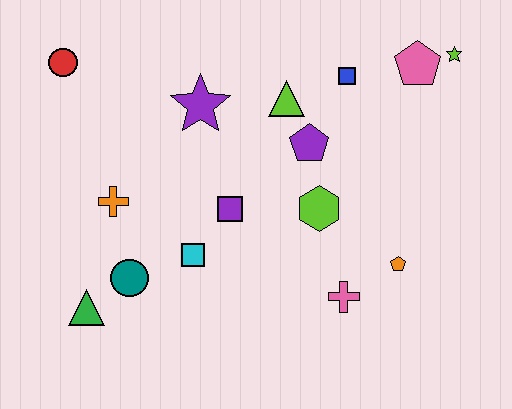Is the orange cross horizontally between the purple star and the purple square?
No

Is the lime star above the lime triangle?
Yes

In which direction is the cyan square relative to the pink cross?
The cyan square is to the left of the pink cross.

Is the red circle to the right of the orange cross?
No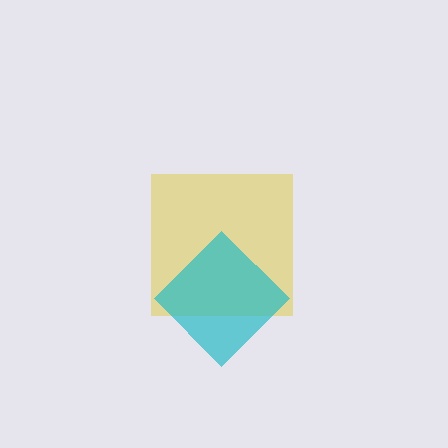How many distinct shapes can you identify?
There are 2 distinct shapes: a yellow square, a cyan diamond.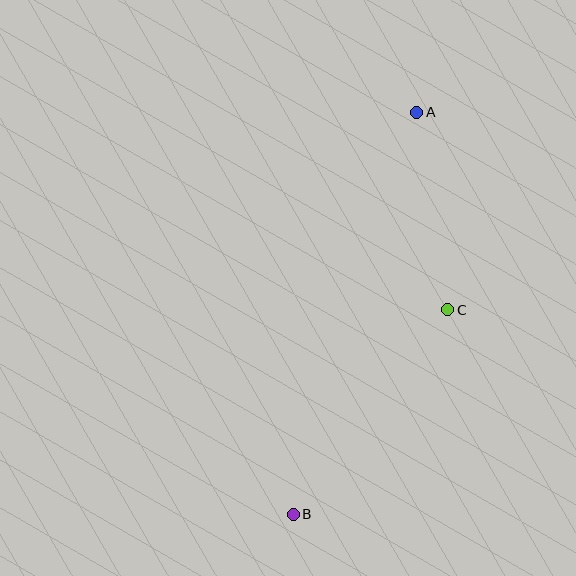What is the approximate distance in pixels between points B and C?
The distance between B and C is approximately 257 pixels.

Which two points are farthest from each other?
Points A and B are farthest from each other.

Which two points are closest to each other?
Points A and C are closest to each other.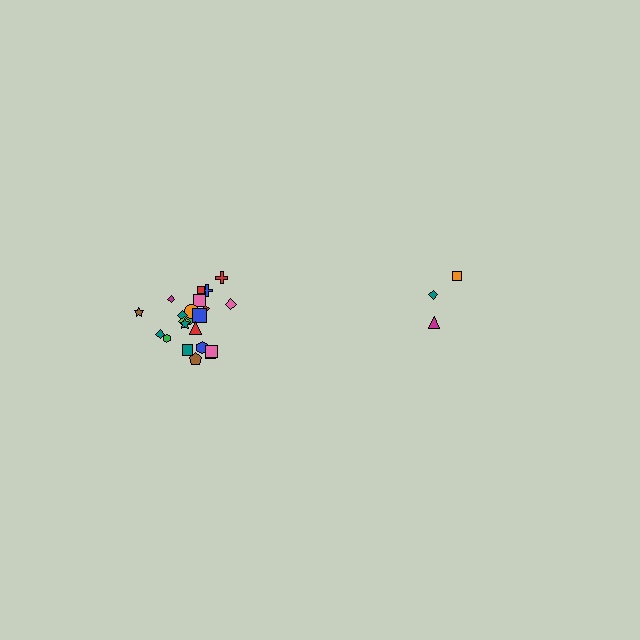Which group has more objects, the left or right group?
The left group.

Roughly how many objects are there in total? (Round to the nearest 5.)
Roughly 25 objects in total.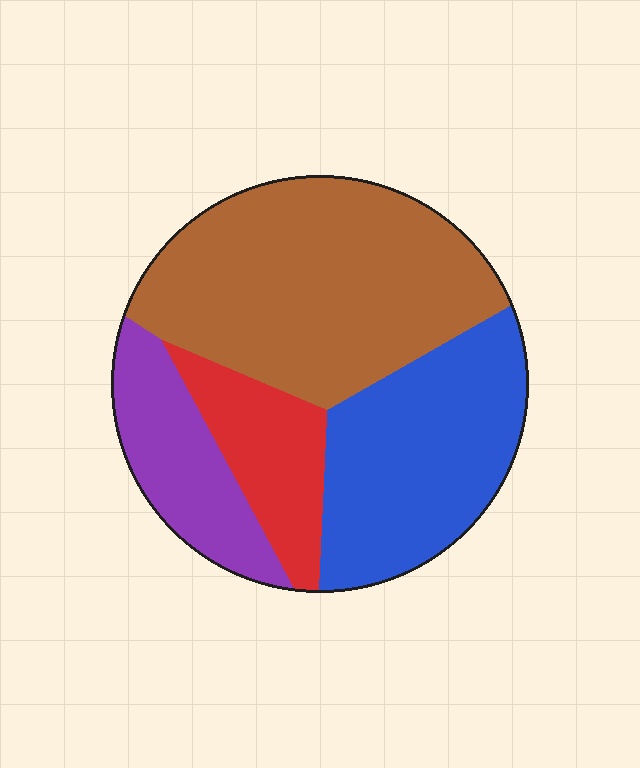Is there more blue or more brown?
Brown.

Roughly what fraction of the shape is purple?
Purple takes up about one sixth (1/6) of the shape.